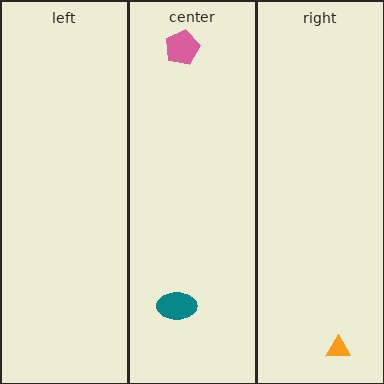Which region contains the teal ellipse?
The center region.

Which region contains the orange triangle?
The right region.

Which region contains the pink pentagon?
The center region.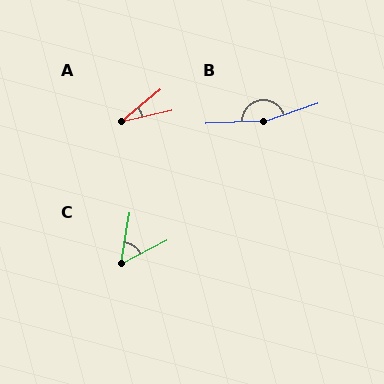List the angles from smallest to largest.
A (27°), C (53°), B (164°).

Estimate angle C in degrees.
Approximately 53 degrees.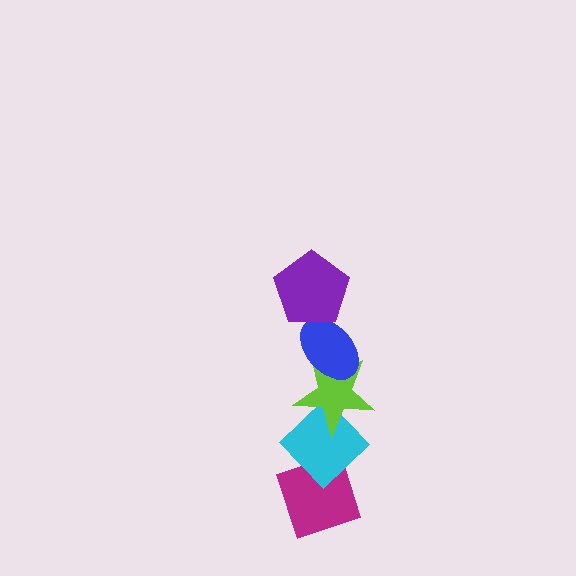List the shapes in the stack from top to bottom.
From top to bottom: the purple pentagon, the blue ellipse, the lime star, the cyan diamond, the magenta diamond.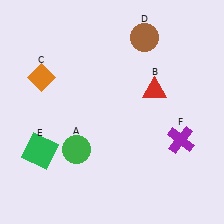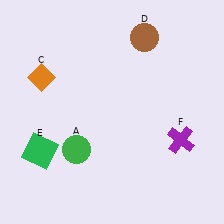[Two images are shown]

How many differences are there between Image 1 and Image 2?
There is 1 difference between the two images.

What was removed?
The red triangle (B) was removed in Image 2.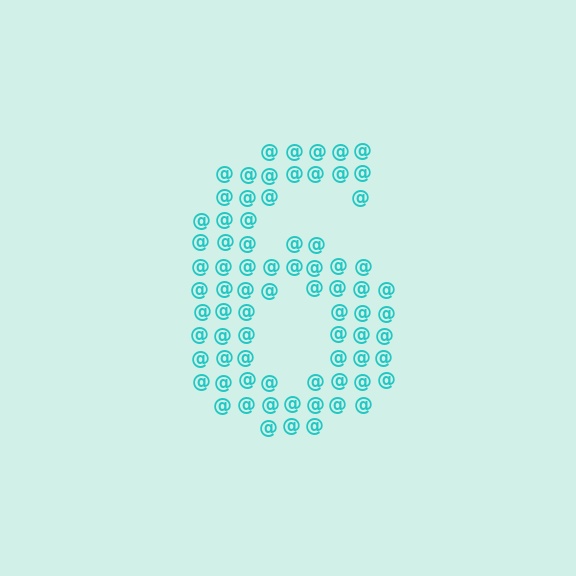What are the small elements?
The small elements are at signs.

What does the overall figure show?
The overall figure shows the digit 6.